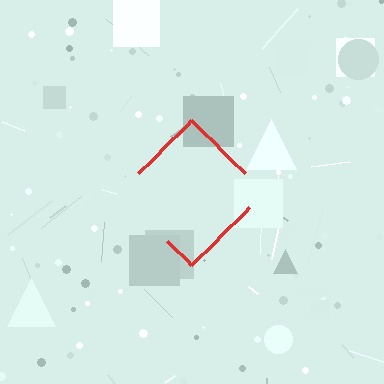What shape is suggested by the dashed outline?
The dashed outline suggests a diamond.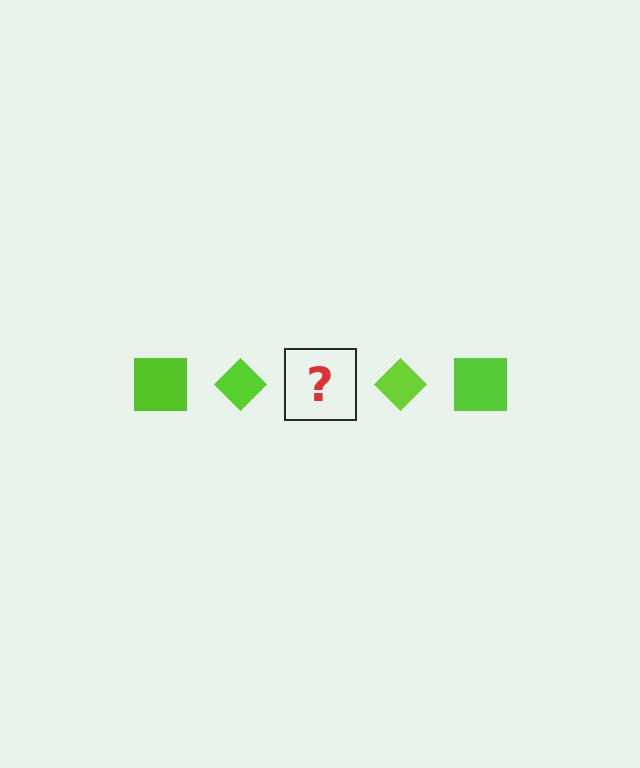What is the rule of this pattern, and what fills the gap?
The rule is that the pattern cycles through square, diamond shapes in lime. The gap should be filled with a lime square.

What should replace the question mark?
The question mark should be replaced with a lime square.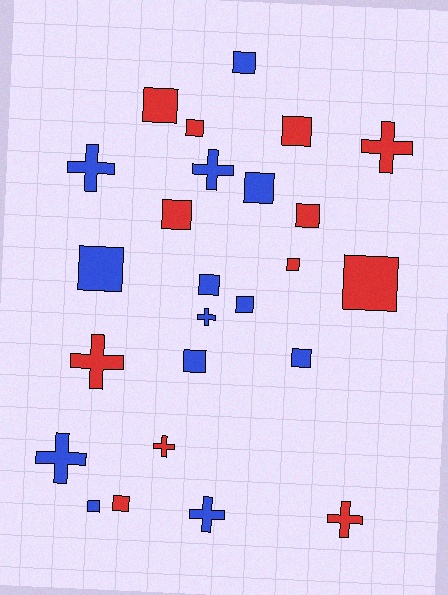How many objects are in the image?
There are 25 objects.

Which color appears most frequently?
Blue, with 13 objects.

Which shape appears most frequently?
Square, with 16 objects.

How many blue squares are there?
There are 8 blue squares.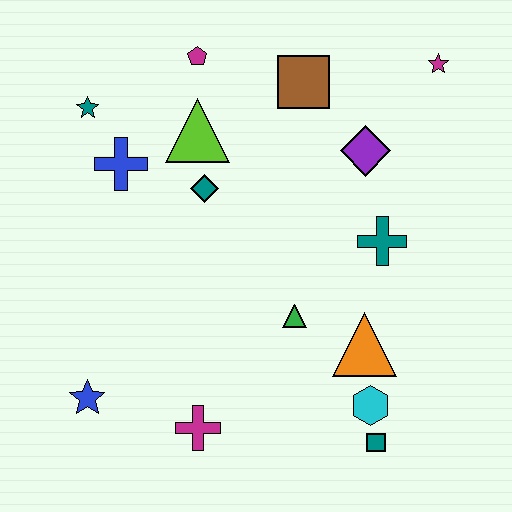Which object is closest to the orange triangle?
The cyan hexagon is closest to the orange triangle.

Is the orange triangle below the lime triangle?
Yes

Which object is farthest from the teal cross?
The blue star is farthest from the teal cross.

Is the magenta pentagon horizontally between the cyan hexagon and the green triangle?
No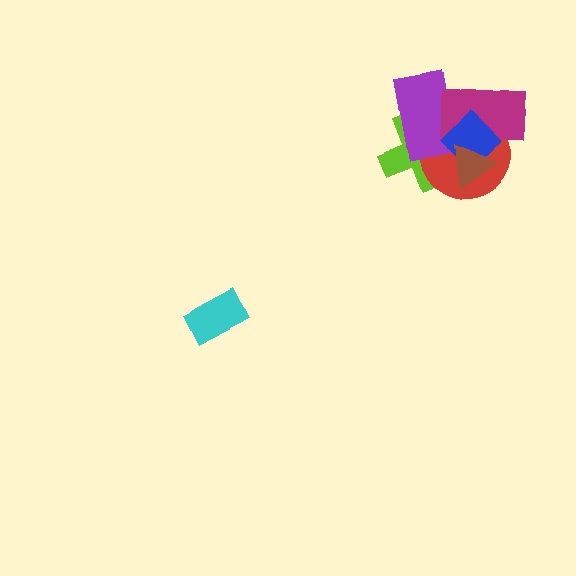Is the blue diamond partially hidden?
Yes, it is partially covered by another shape.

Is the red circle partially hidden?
Yes, it is partially covered by another shape.